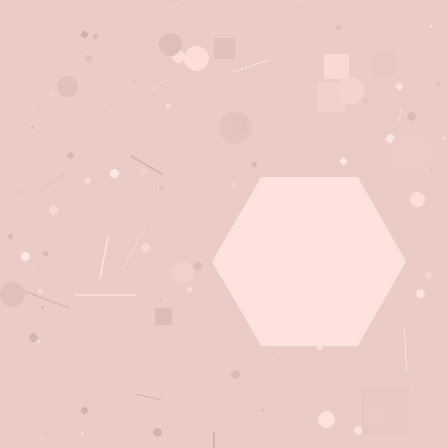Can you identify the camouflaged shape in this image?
The camouflaged shape is a hexagon.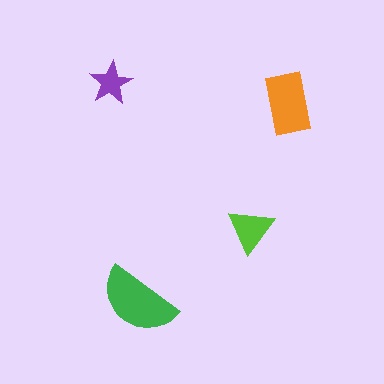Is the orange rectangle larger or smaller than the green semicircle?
Smaller.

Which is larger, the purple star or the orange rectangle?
The orange rectangle.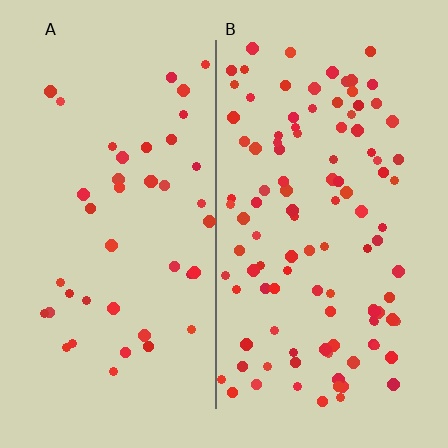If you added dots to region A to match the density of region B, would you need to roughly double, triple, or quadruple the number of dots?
Approximately double.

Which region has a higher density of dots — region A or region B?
B (the right).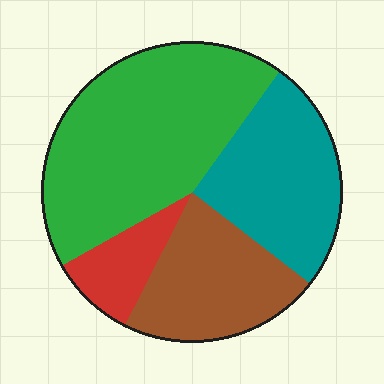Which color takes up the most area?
Green, at roughly 45%.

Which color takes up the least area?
Red, at roughly 10%.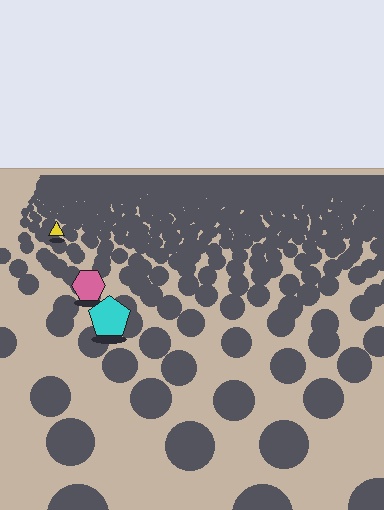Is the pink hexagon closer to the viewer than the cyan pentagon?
No. The cyan pentagon is closer — you can tell from the texture gradient: the ground texture is coarser near it.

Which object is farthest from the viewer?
The yellow triangle is farthest from the viewer. It appears smaller and the ground texture around it is denser.